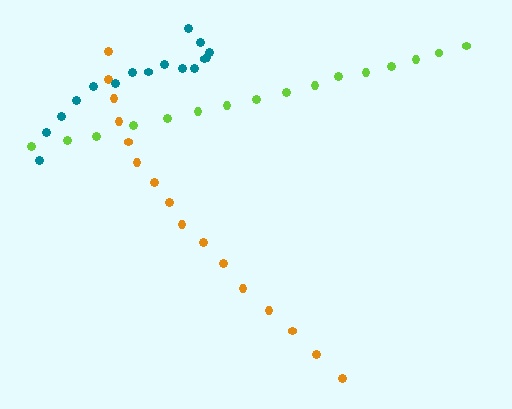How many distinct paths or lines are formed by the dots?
There are 3 distinct paths.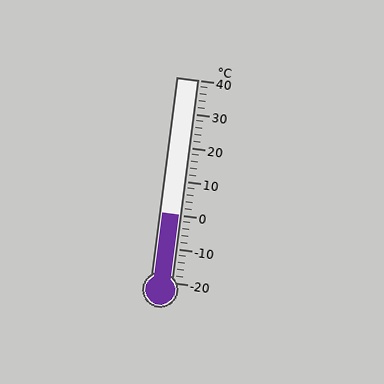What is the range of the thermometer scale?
The thermometer scale ranges from -20°C to 40°C.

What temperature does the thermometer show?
The thermometer shows approximately 0°C.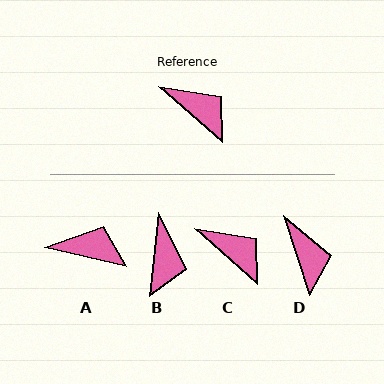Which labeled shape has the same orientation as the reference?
C.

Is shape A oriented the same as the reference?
No, it is off by about 28 degrees.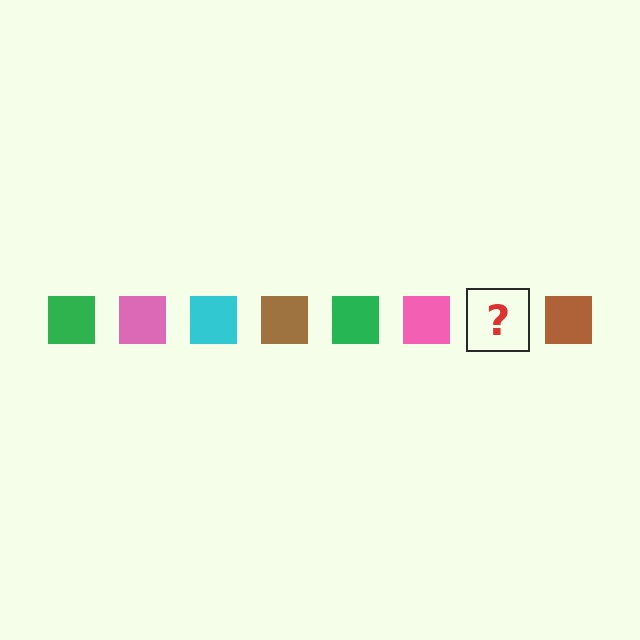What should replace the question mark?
The question mark should be replaced with a cyan square.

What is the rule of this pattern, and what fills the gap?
The rule is that the pattern cycles through green, pink, cyan, brown squares. The gap should be filled with a cyan square.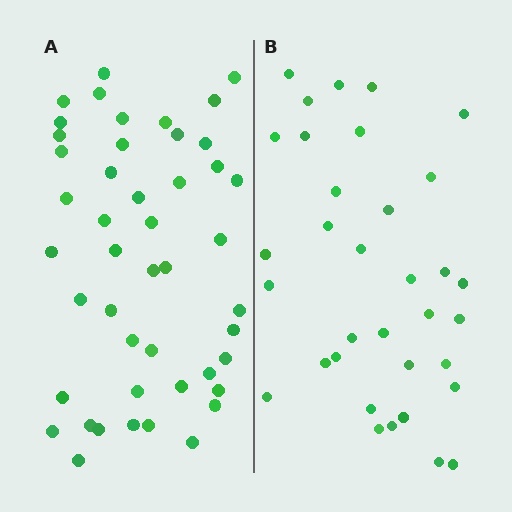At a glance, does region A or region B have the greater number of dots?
Region A (the left region) has more dots.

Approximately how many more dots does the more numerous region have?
Region A has roughly 12 or so more dots than region B.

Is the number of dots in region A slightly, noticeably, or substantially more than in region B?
Region A has noticeably more, but not dramatically so. The ratio is roughly 1.4 to 1.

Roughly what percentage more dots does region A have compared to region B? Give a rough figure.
About 35% more.